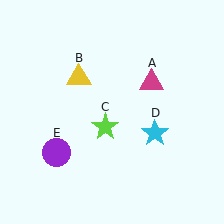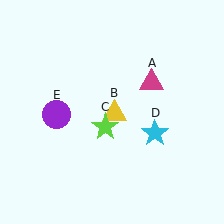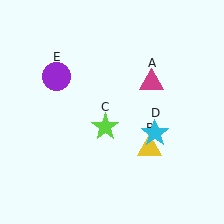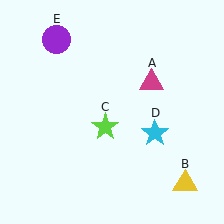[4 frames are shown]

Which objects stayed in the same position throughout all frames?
Magenta triangle (object A) and lime star (object C) and cyan star (object D) remained stationary.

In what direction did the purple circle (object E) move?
The purple circle (object E) moved up.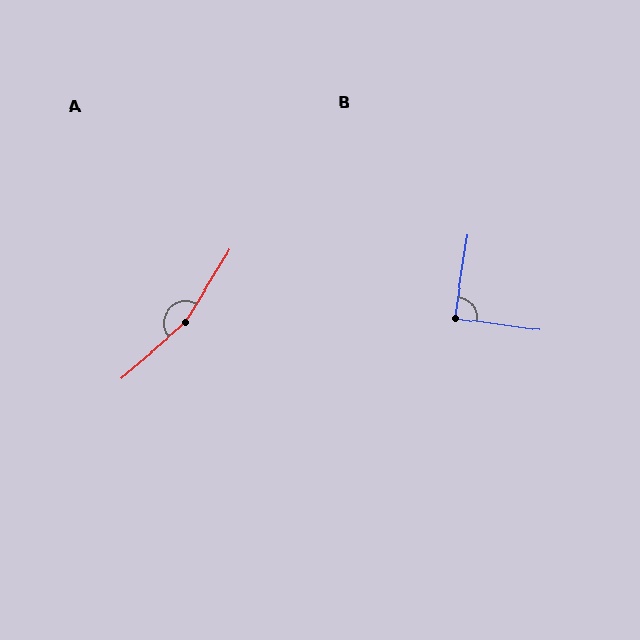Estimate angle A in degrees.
Approximately 163 degrees.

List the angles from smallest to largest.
B (89°), A (163°).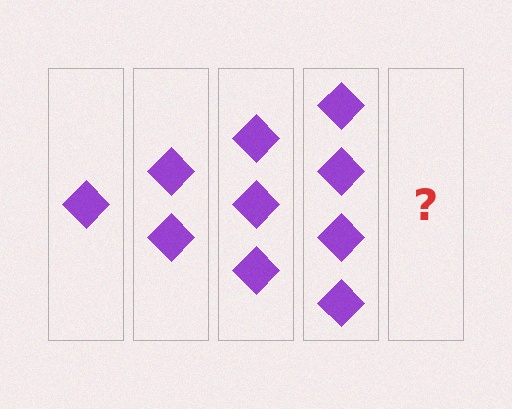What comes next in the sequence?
The next element should be 5 diamonds.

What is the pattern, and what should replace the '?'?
The pattern is that each step adds one more diamond. The '?' should be 5 diamonds.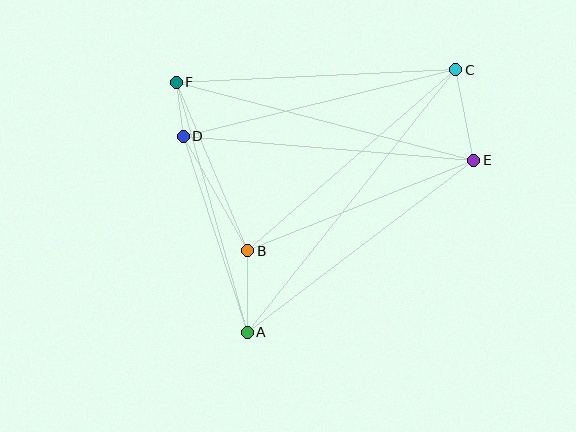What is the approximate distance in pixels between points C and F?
The distance between C and F is approximately 280 pixels.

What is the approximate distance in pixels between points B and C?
The distance between B and C is approximately 276 pixels.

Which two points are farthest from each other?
Points A and C are farthest from each other.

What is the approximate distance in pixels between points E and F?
The distance between E and F is approximately 307 pixels.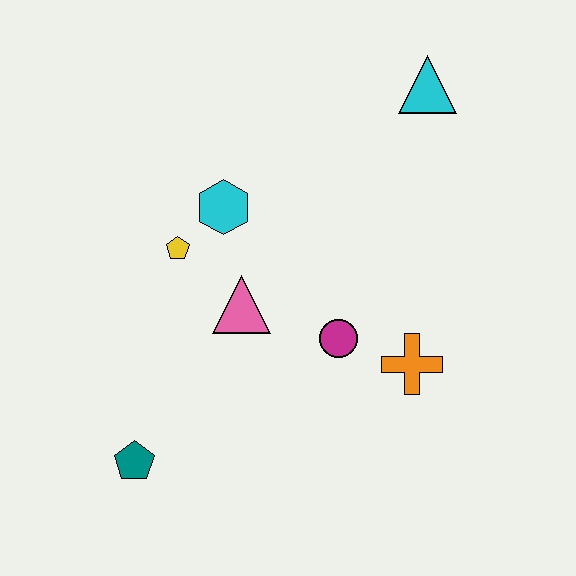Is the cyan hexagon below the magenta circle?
No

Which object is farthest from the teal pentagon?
The cyan triangle is farthest from the teal pentagon.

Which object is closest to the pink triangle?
The yellow pentagon is closest to the pink triangle.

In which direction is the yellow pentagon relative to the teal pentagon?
The yellow pentagon is above the teal pentagon.